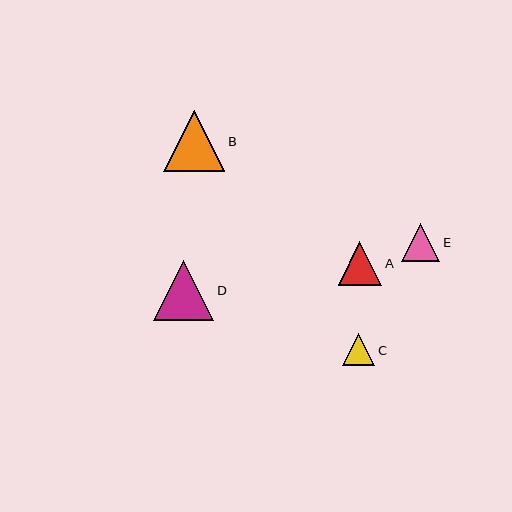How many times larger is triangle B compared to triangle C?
Triangle B is approximately 1.9 times the size of triangle C.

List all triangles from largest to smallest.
From largest to smallest: B, D, A, E, C.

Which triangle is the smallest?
Triangle C is the smallest with a size of approximately 32 pixels.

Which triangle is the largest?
Triangle B is the largest with a size of approximately 61 pixels.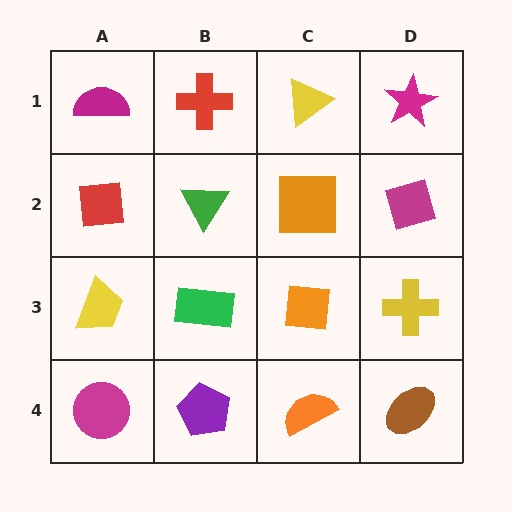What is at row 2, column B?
A green triangle.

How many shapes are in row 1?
4 shapes.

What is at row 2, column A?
A red square.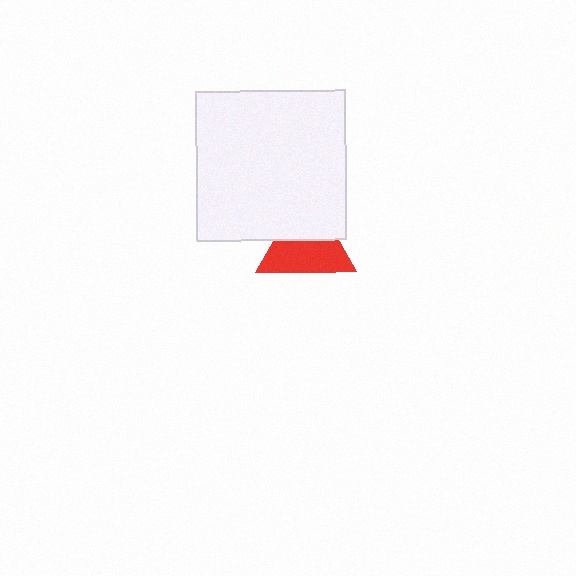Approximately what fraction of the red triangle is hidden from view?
Roughly 41% of the red triangle is hidden behind the white square.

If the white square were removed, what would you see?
You would see the complete red triangle.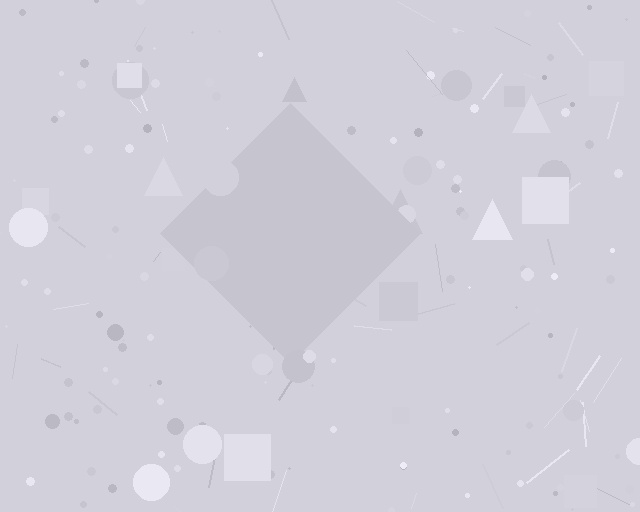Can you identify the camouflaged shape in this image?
The camouflaged shape is a diamond.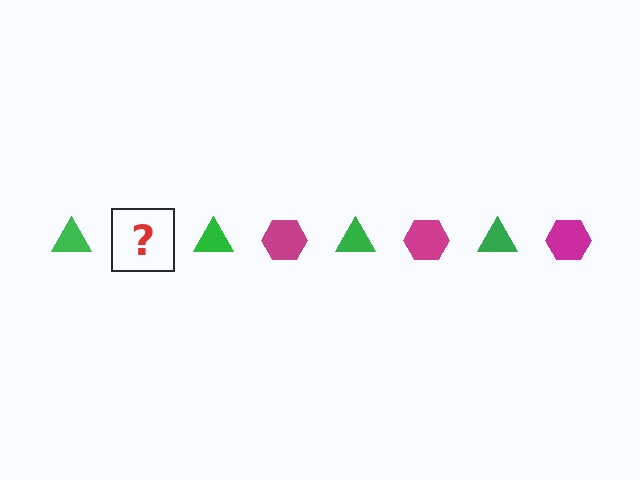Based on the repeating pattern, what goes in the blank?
The blank should be a magenta hexagon.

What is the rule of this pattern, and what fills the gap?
The rule is that the pattern alternates between green triangle and magenta hexagon. The gap should be filled with a magenta hexagon.